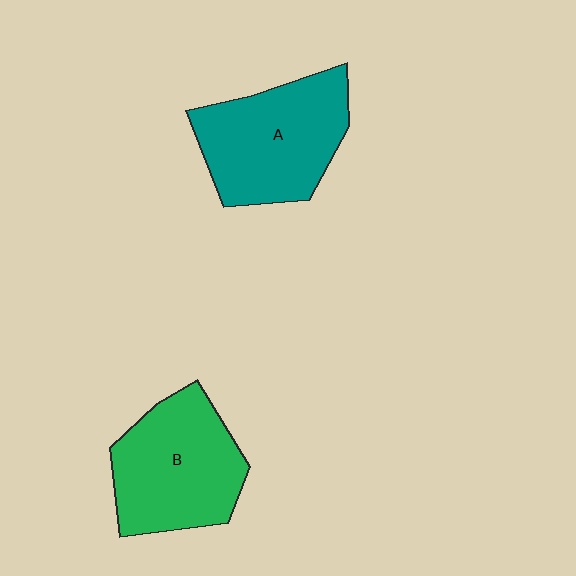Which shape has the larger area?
Shape A (teal).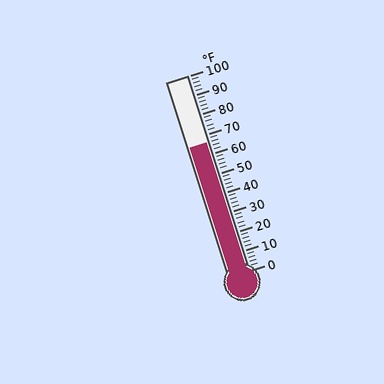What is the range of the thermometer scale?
The thermometer scale ranges from 0°F to 100°F.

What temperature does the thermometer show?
The thermometer shows approximately 66°F.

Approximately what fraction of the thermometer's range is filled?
The thermometer is filled to approximately 65% of its range.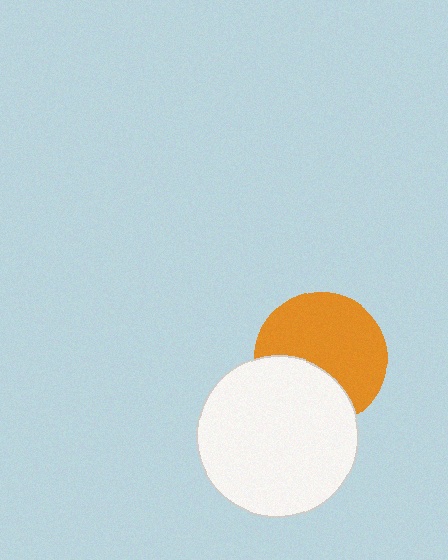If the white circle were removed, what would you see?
You would see the complete orange circle.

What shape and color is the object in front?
The object in front is a white circle.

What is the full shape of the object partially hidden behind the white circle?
The partially hidden object is an orange circle.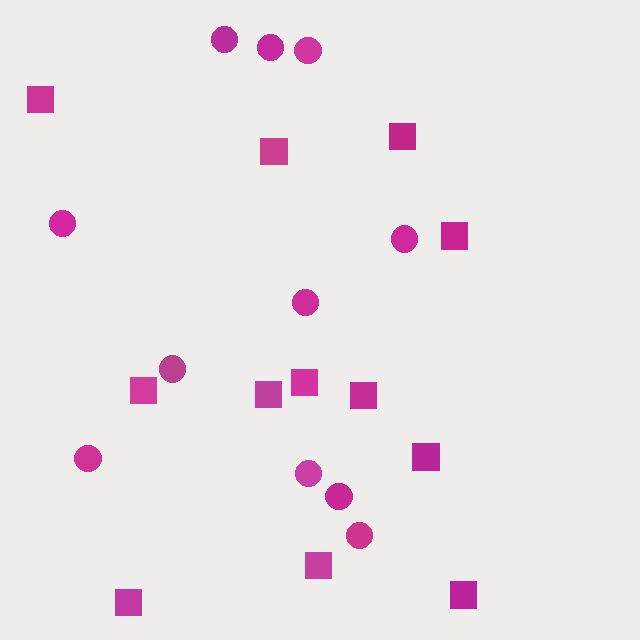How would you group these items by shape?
There are 2 groups: one group of circles (11) and one group of squares (12).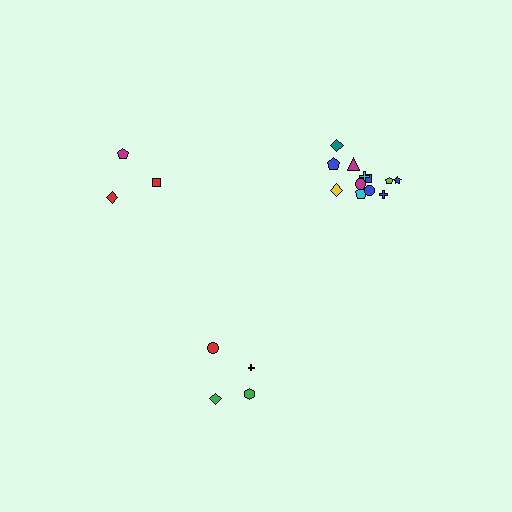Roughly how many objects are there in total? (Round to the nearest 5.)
Roughly 20 objects in total.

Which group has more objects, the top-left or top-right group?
The top-right group.